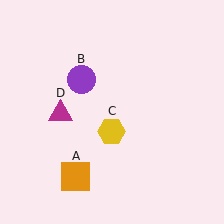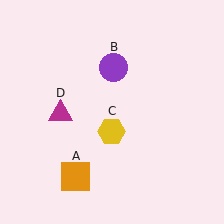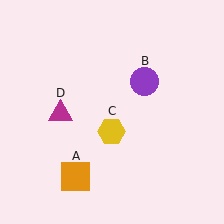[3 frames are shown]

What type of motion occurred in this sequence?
The purple circle (object B) rotated clockwise around the center of the scene.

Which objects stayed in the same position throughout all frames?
Orange square (object A) and yellow hexagon (object C) and magenta triangle (object D) remained stationary.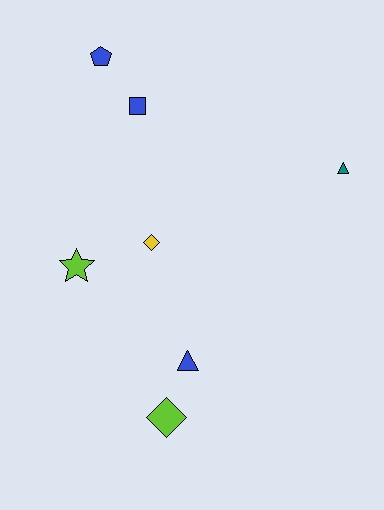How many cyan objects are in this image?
There are no cyan objects.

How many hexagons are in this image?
There are no hexagons.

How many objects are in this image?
There are 7 objects.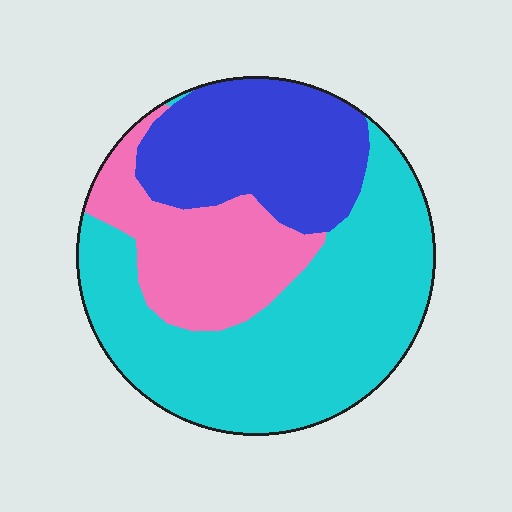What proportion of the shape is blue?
Blue covers around 25% of the shape.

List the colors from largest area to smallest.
From largest to smallest: cyan, blue, pink.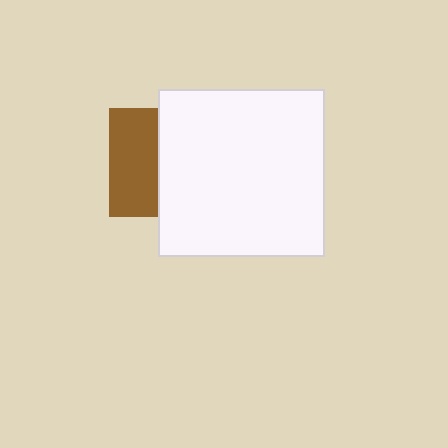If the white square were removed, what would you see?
You would see the complete brown square.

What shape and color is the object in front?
The object in front is a white square.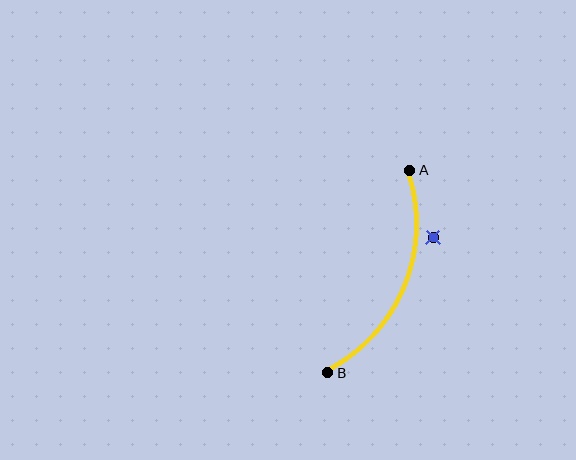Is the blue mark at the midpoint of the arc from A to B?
No — the blue mark does not lie on the arc at all. It sits slightly outside the curve.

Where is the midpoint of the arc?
The arc midpoint is the point on the curve farthest from the straight line joining A and B. It sits to the right of that line.